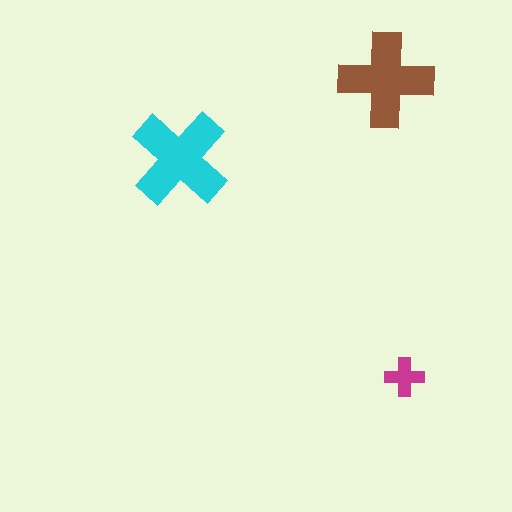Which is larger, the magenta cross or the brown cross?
The brown one.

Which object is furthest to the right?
The magenta cross is rightmost.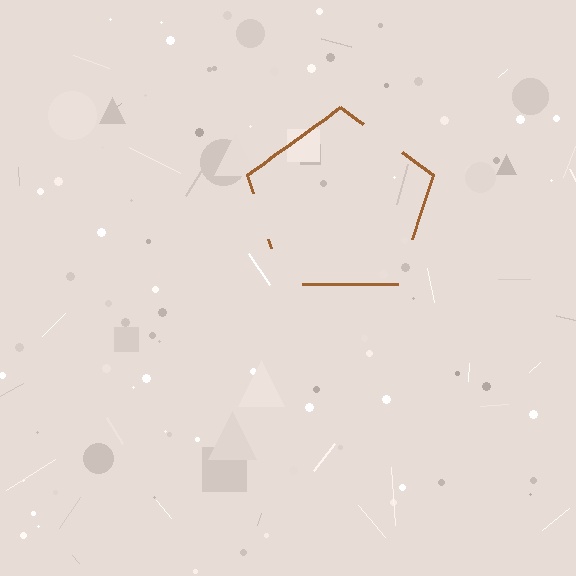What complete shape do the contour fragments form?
The contour fragments form a pentagon.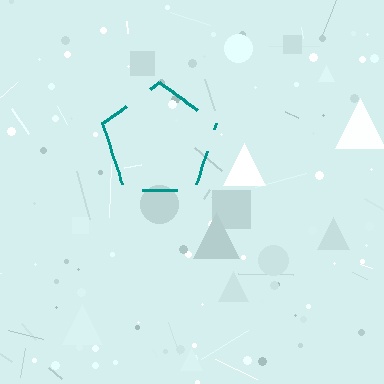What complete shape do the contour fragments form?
The contour fragments form a pentagon.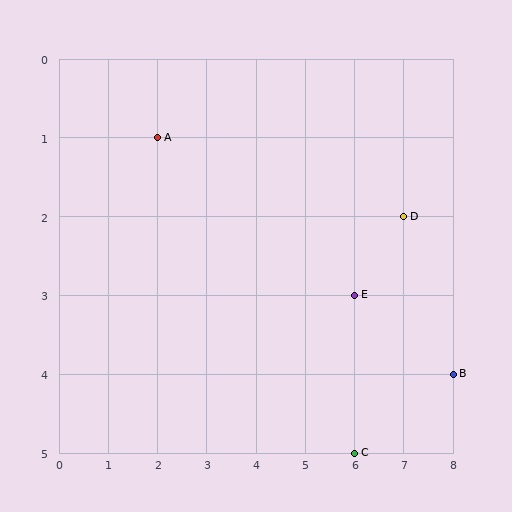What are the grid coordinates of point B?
Point B is at grid coordinates (8, 4).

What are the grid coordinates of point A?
Point A is at grid coordinates (2, 1).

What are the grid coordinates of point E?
Point E is at grid coordinates (6, 3).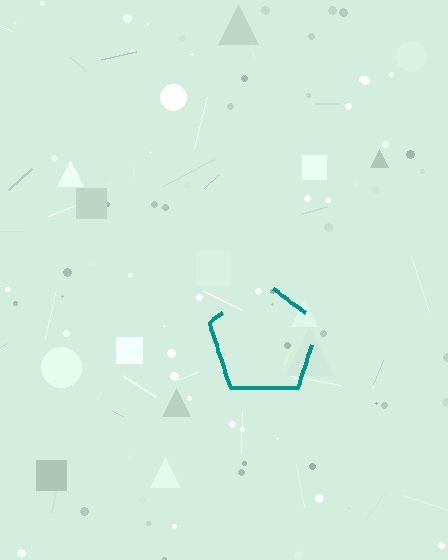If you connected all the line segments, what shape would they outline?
They would outline a pentagon.